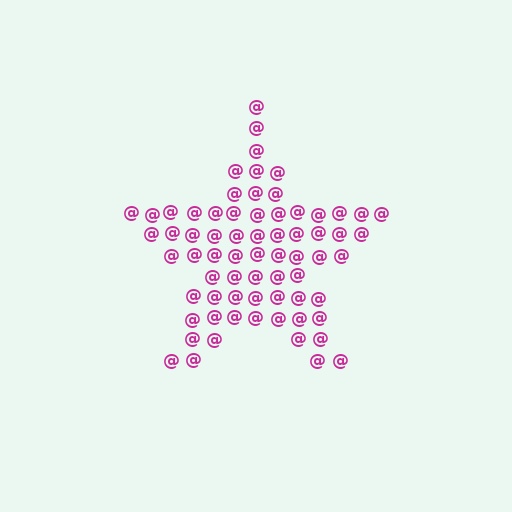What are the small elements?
The small elements are at signs.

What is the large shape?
The large shape is a star.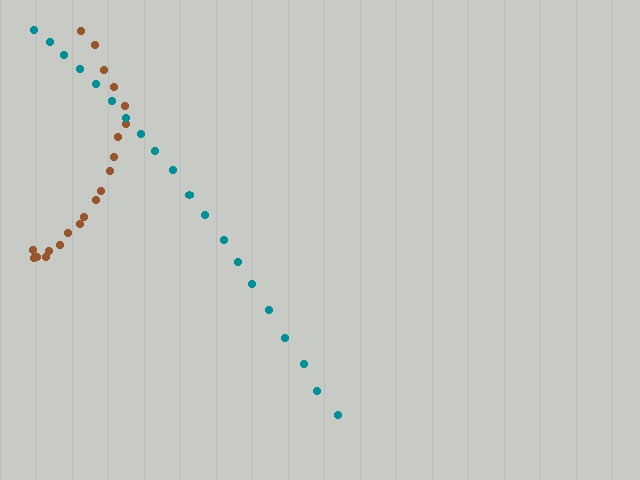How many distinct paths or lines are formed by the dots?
There are 2 distinct paths.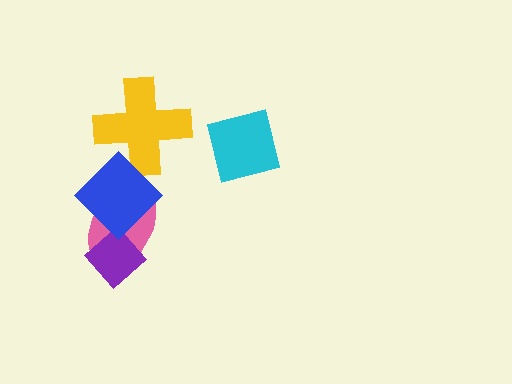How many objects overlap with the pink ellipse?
2 objects overlap with the pink ellipse.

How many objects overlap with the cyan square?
0 objects overlap with the cyan square.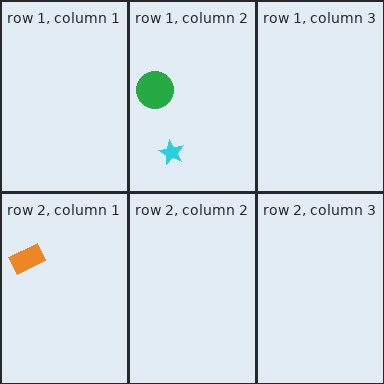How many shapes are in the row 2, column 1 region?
1.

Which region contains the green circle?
The row 1, column 2 region.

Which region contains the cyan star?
The row 1, column 2 region.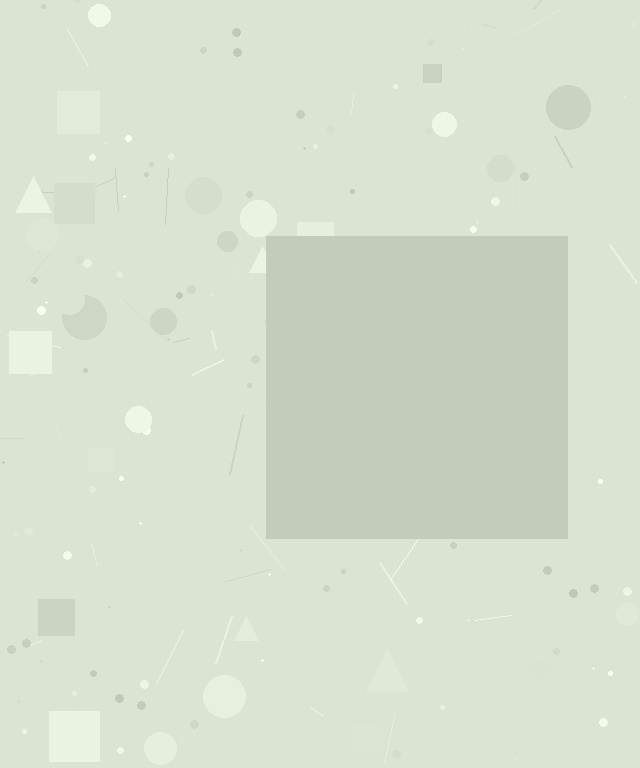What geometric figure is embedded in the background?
A square is embedded in the background.